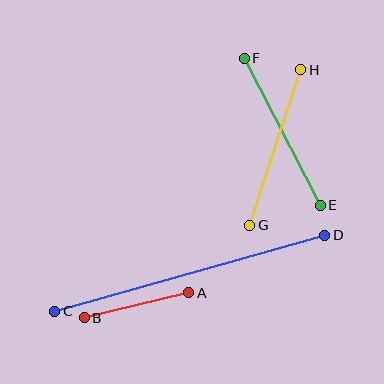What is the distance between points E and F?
The distance is approximately 165 pixels.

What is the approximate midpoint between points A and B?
The midpoint is at approximately (136, 305) pixels.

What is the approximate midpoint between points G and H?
The midpoint is at approximately (275, 148) pixels.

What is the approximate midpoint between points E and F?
The midpoint is at approximately (282, 132) pixels.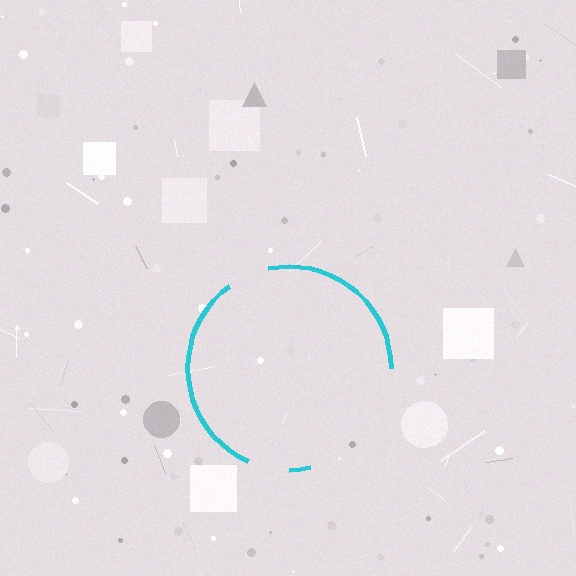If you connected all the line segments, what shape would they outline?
They would outline a circle.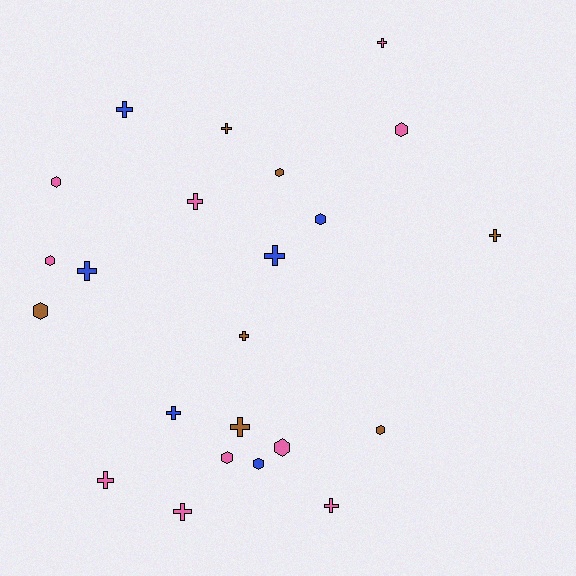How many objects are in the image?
There are 23 objects.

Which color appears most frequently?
Pink, with 10 objects.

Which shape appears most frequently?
Cross, with 13 objects.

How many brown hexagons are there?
There are 3 brown hexagons.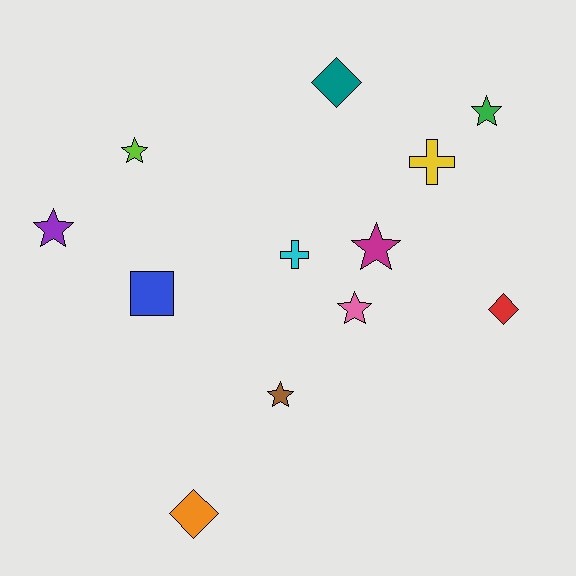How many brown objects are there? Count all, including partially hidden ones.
There is 1 brown object.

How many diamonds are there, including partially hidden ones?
There are 3 diamonds.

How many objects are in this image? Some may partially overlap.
There are 12 objects.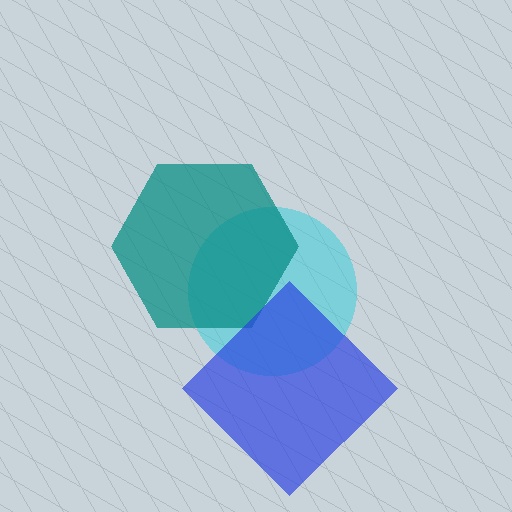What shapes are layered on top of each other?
The layered shapes are: a cyan circle, a teal hexagon, a blue diamond.